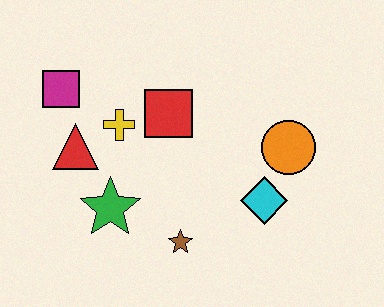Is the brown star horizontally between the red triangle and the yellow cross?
No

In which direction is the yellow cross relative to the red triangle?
The yellow cross is to the right of the red triangle.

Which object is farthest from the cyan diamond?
The magenta square is farthest from the cyan diamond.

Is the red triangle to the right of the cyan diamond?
No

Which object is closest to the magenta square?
The red triangle is closest to the magenta square.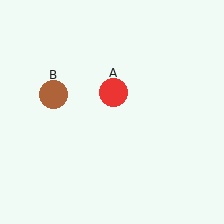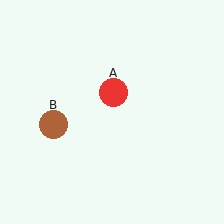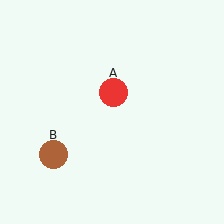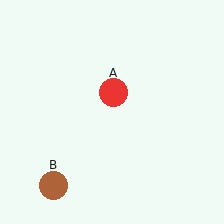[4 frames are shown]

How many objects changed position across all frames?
1 object changed position: brown circle (object B).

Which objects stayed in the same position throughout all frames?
Red circle (object A) remained stationary.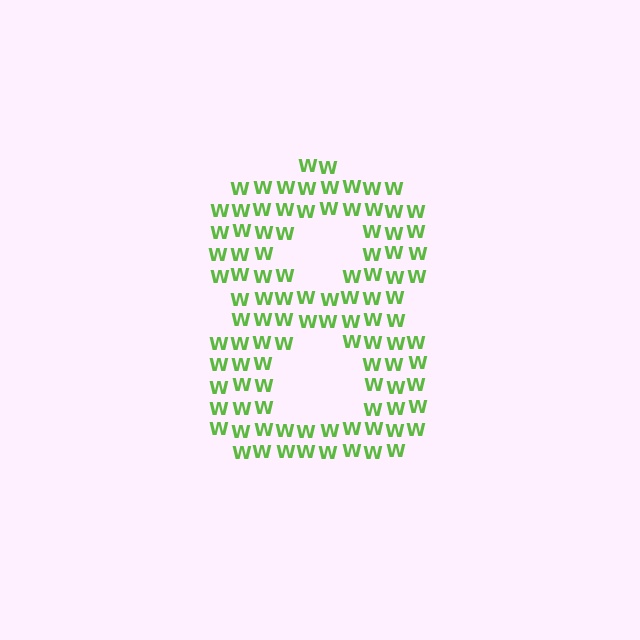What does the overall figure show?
The overall figure shows the digit 8.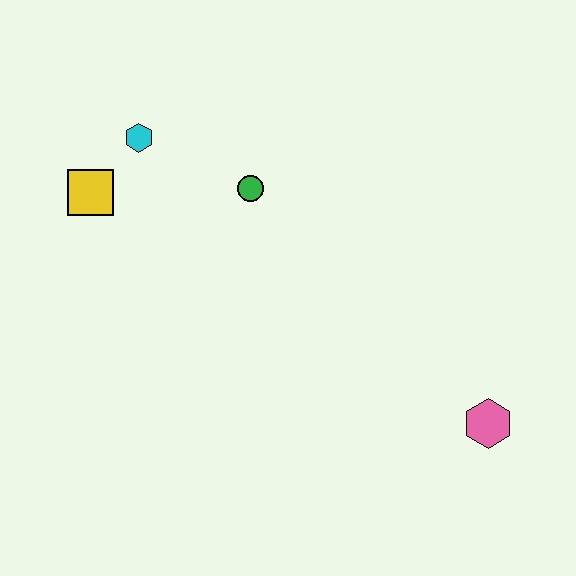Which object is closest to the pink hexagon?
The green circle is closest to the pink hexagon.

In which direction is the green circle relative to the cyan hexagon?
The green circle is to the right of the cyan hexagon.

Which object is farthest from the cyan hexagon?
The pink hexagon is farthest from the cyan hexagon.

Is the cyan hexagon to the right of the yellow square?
Yes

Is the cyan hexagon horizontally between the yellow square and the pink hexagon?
Yes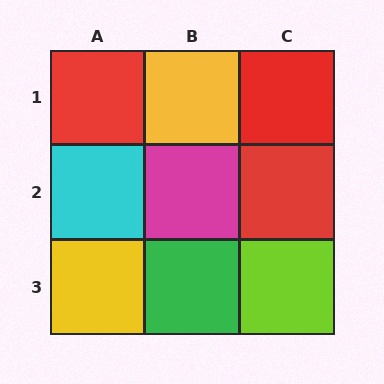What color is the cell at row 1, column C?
Red.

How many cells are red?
3 cells are red.